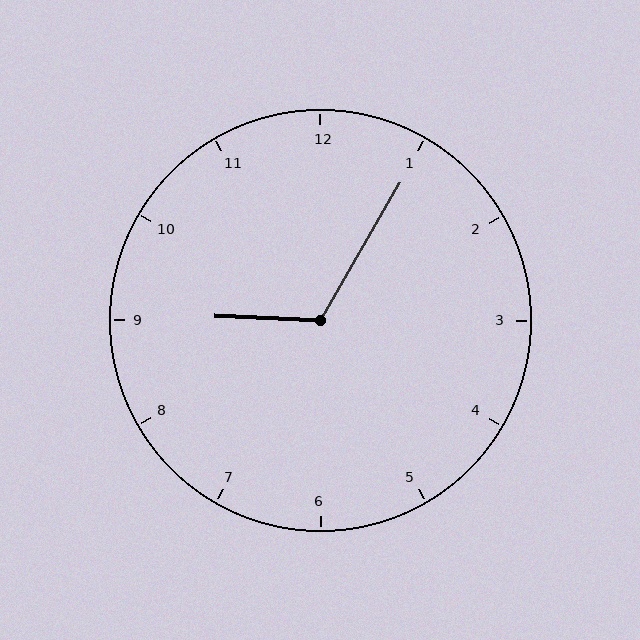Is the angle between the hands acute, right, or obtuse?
It is obtuse.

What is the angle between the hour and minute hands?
Approximately 118 degrees.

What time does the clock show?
9:05.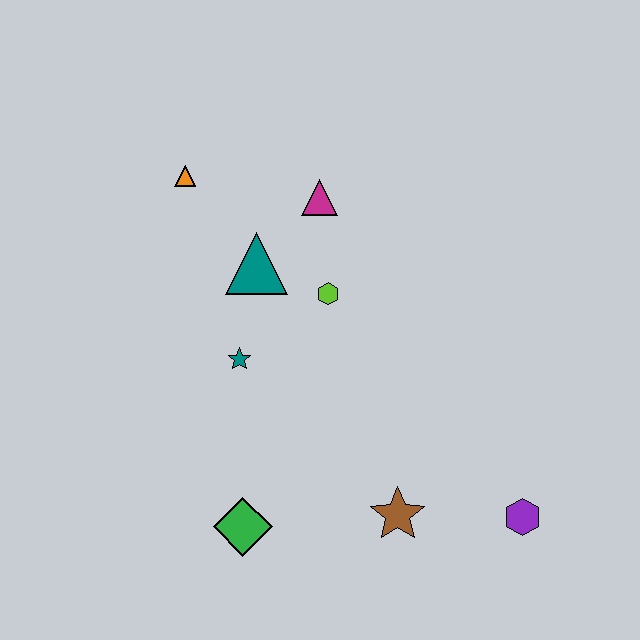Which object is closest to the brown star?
The purple hexagon is closest to the brown star.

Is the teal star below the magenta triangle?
Yes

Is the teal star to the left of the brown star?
Yes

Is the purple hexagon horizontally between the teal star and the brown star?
No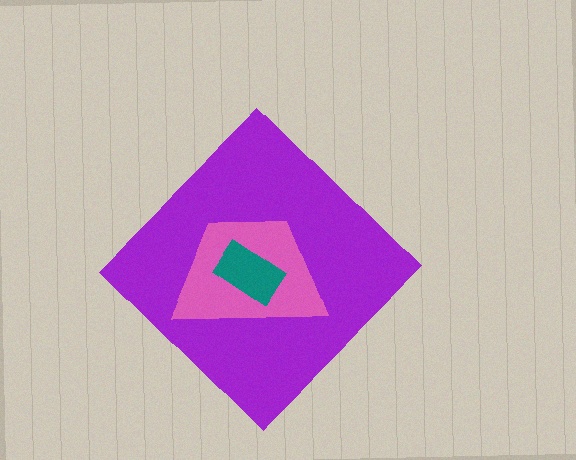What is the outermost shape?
The purple diamond.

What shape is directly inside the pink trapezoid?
The teal rectangle.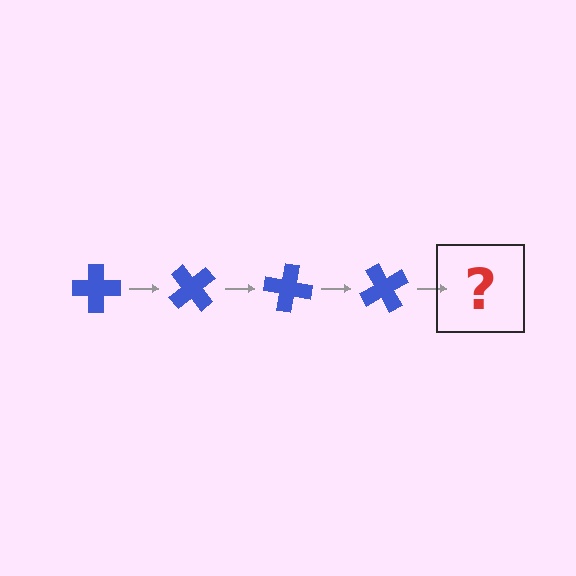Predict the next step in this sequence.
The next step is a blue cross rotated 200 degrees.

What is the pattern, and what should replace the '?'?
The pattern is that the cross rotates 50 degrees each step. The '?' should be a blue cross rotated 200 degrees.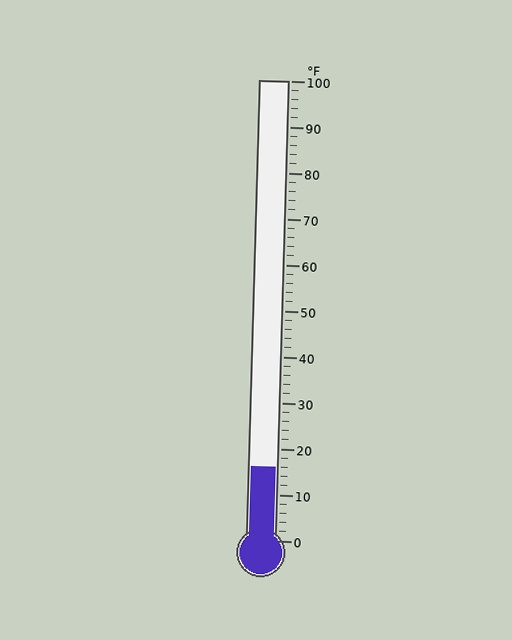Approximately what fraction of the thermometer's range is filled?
The thermometer is filled to approximately 15% of its range.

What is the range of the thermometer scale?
The thermometer scale ranges from 0°F to 100°F.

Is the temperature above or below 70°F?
The temperature is below 70°F.